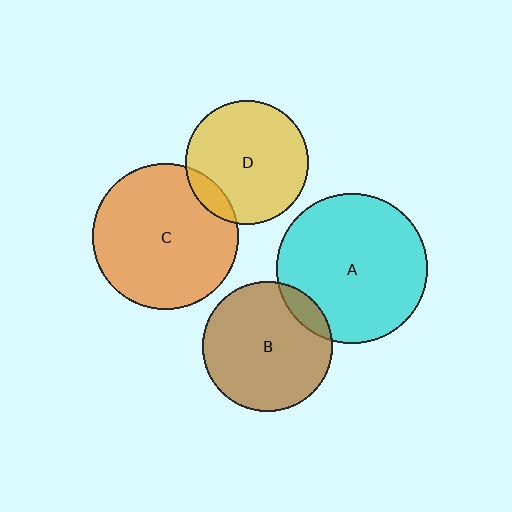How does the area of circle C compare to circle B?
Approximately 1.3 times.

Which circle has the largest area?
Circle A (cyan).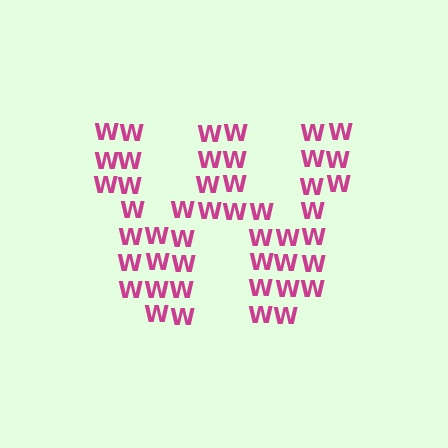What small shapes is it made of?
It is made of small letter W's.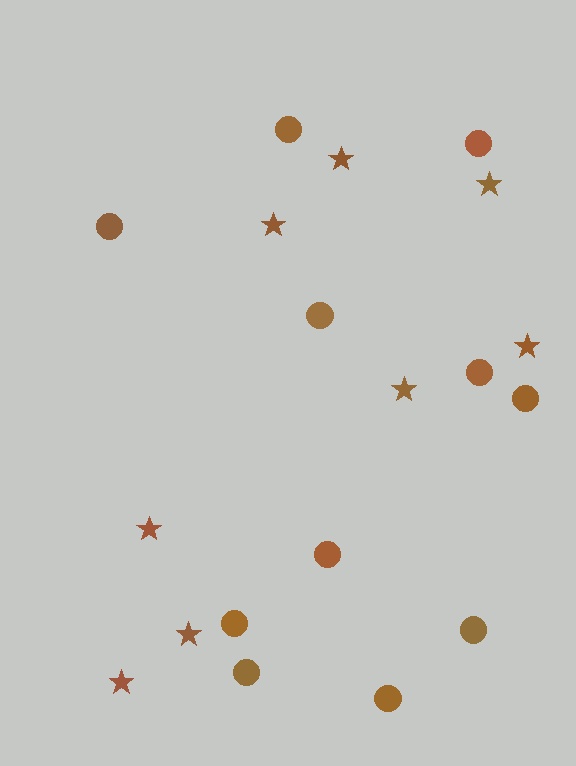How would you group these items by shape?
There are 2 groups: one group of stars (8) and one group of circles (11).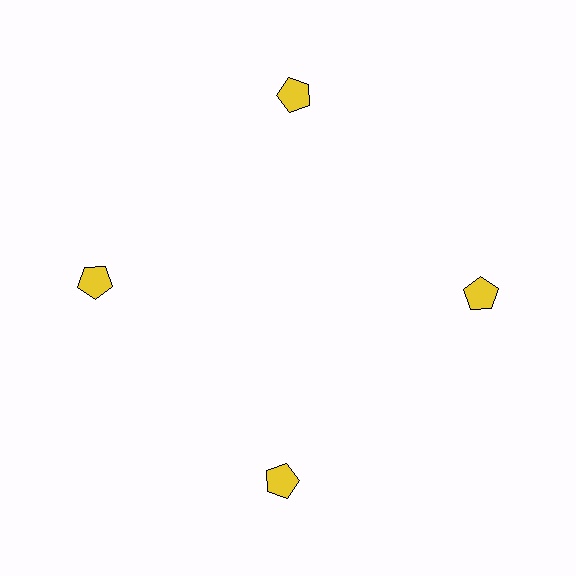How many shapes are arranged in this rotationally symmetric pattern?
There are 4 shapes, arranged in 4 groups of 1.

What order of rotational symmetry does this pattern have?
This pattern has 4-fold rotational symmetry.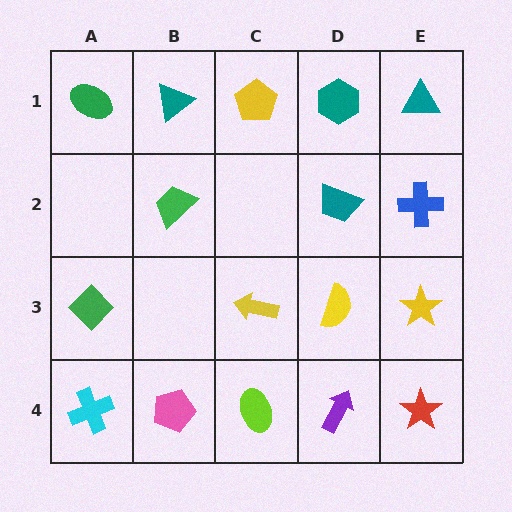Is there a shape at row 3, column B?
No, that cell is empty.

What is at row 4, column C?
A lime ellipse.